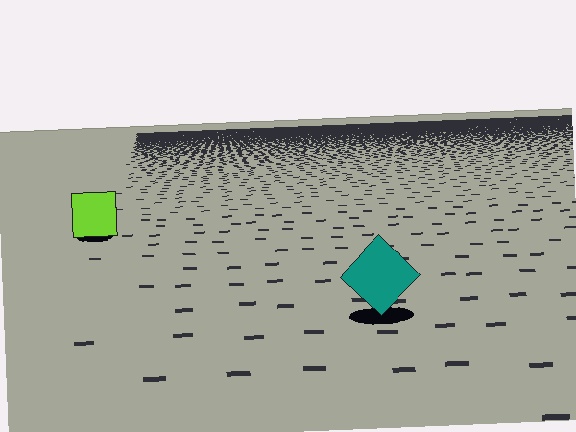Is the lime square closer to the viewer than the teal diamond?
No. The teal diamond is closer — you can tell from the texture gradient: the ground texture is coarser near it.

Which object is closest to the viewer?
The teal diamond is closest. The texture marks near it are larger and more spread out.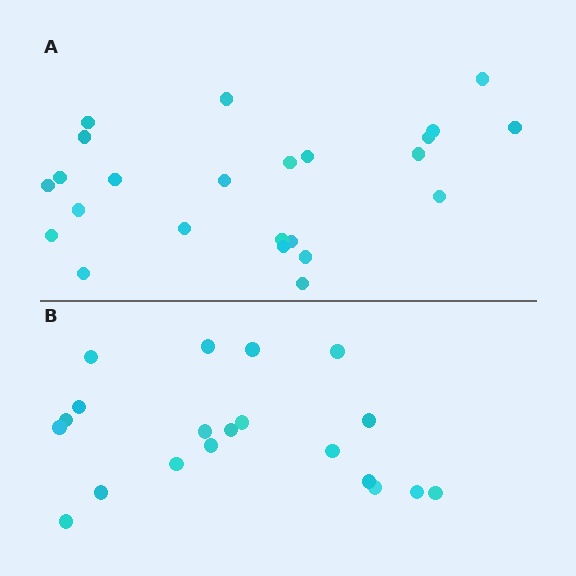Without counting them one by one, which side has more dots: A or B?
Region A (the top region) has more dots.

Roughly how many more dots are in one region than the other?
Region A has about 4 more dots than region B.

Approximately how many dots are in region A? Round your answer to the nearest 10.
About 20 dots. (The exact count is 24, which rounds to 20.)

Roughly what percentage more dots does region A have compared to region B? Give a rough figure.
About 20% more.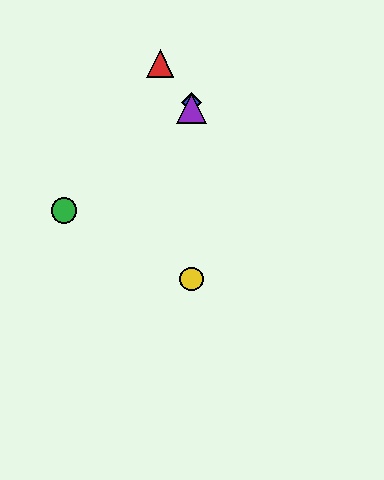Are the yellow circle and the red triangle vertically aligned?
No, the yellow circle is at x≈192 and the red triangle is at x≈160.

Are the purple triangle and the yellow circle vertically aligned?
Yes, both are at x≈192.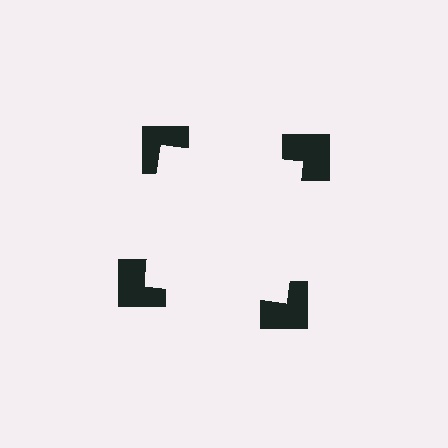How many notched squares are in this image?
There are 4 — one at each vertex of the illusory square.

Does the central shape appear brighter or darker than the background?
It typically appears slightly brighter than the background, even though no actual brightness change is drawn.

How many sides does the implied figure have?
4 sides.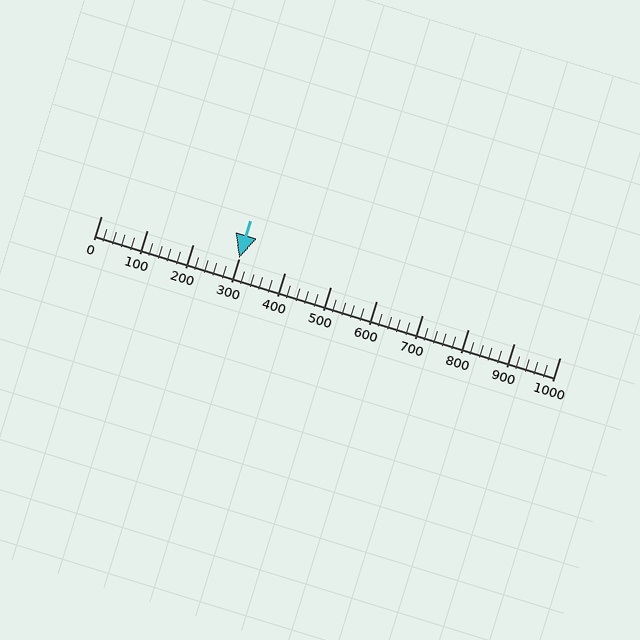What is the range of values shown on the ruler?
The ruler shows values from 0 to 1000.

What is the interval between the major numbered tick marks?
The major tick marks are spaced 100 units apart.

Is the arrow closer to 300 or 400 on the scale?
The arrow is closer to 300.